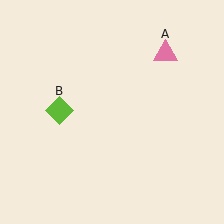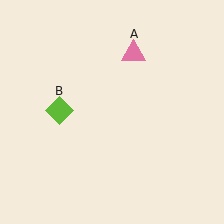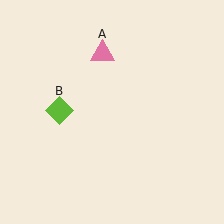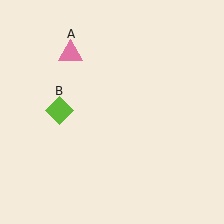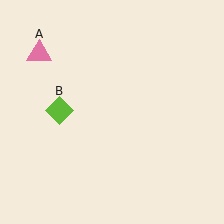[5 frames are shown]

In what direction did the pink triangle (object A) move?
The pink triangle (object A) moved left.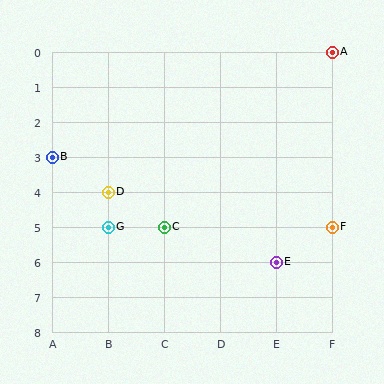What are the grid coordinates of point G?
Point G is at grid coordinates (B, 5).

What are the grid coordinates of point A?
Point A is at grid coordinates (F, 0).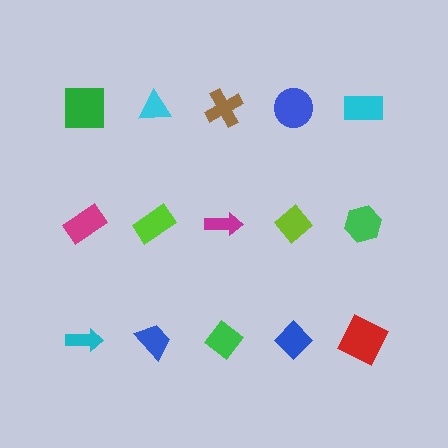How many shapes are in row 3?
5 shapes.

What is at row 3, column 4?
A blue diamond.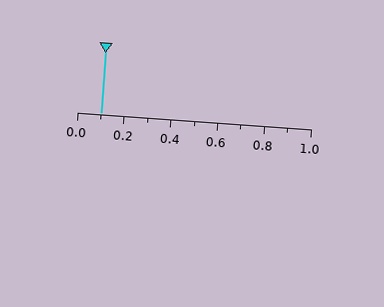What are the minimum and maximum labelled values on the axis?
The axis runs from 0.0 to 1.0.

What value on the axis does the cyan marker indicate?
The marker indicates approximately 0.1.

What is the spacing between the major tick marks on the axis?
The major ticks are spaced 0.2 apart.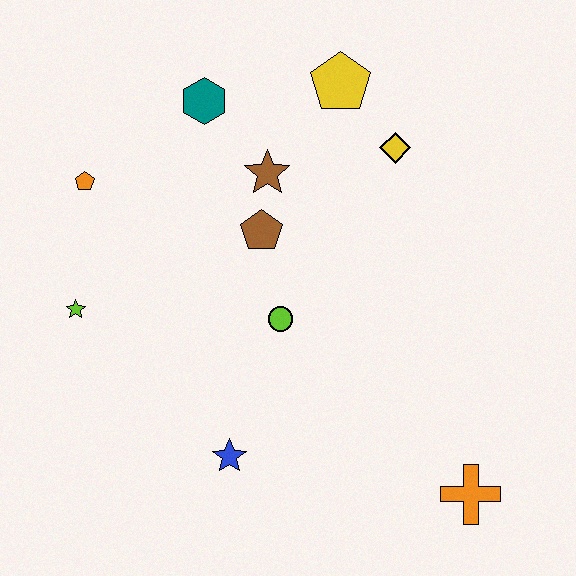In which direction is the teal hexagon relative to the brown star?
The teal hexagon is above the brown star.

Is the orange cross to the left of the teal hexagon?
No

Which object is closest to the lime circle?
The brown pentagon is closest to the lime circle.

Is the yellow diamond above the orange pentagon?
Yes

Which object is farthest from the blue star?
The yellow pentagon is farthest from the blue star.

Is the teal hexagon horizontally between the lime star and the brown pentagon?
Yes